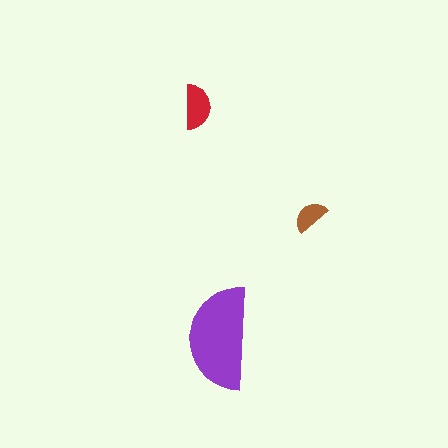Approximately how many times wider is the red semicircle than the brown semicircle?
About 1.5 times wider.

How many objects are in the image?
There are 3 objects in the image.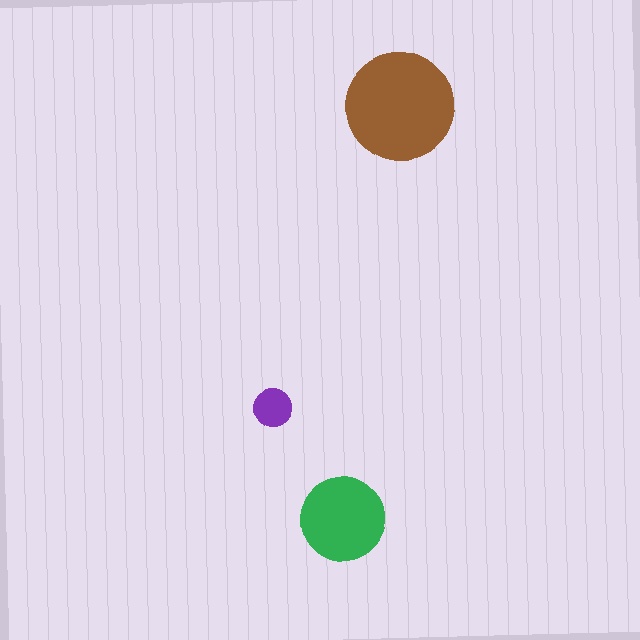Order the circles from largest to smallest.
the brown one, the green one, the purple one.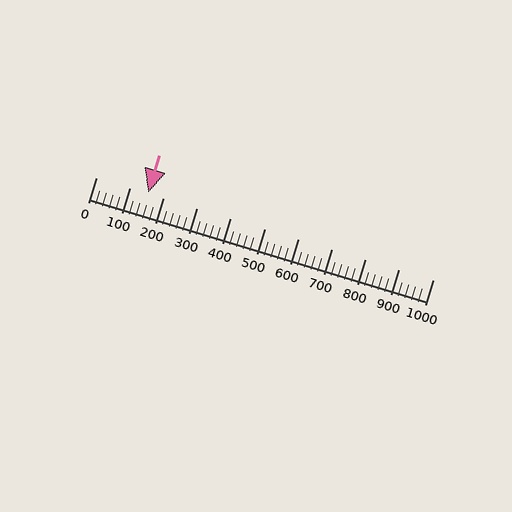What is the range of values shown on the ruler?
The ruler shows values from 0 to 1000.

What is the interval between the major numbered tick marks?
The major tick marks are spaced 100 units apart.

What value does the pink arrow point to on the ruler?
The pink arrow points to approximately 156.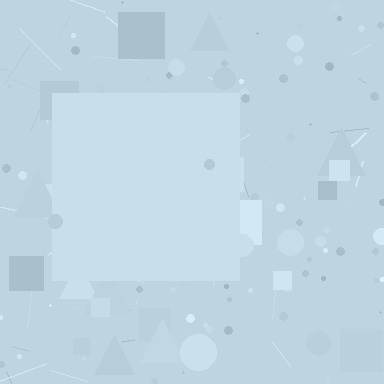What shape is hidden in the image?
A square is hidden in the image.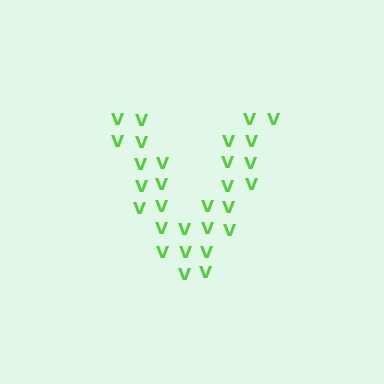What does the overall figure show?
The overall figure shows the letter V.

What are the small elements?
The small elements are letter V's.